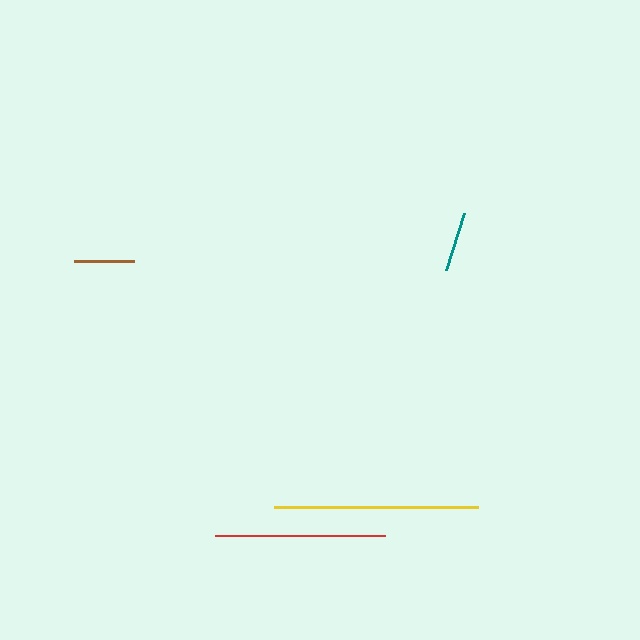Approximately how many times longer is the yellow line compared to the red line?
The yellow line is approximately 1.2 times the length of the red line.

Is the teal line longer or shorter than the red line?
The red line is longer than the teal line.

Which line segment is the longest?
The yellow line is the longest at approximately 205 pixels.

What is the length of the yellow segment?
The yellow segment is approximately 205 pixels long.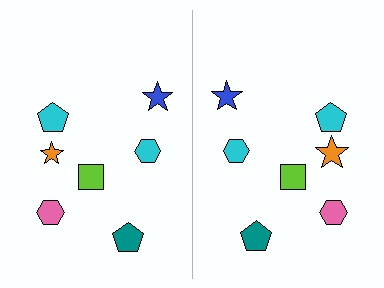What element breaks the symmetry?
The orange star on the right side has a different size than its mirror counterpart.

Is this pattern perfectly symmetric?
No, the pattern is not perfectly symmetric. The orange star on the right side has a different size than its mirror counterpart.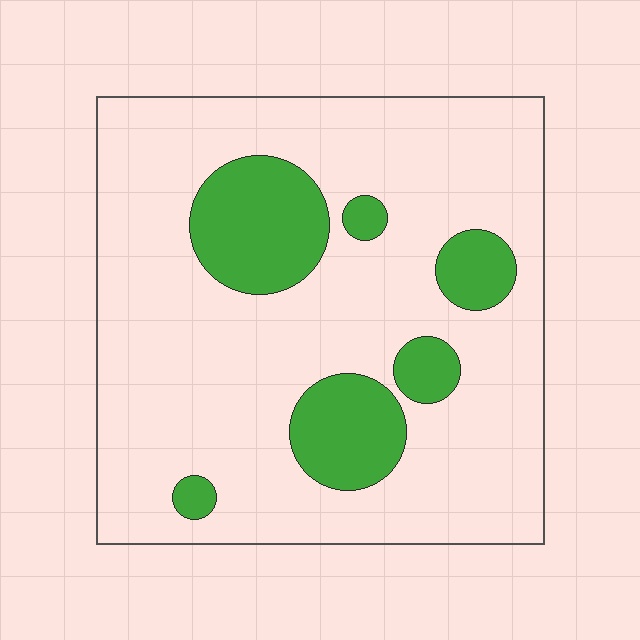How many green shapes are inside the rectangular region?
6.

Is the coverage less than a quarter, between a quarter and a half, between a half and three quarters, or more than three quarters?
Less than a quarter.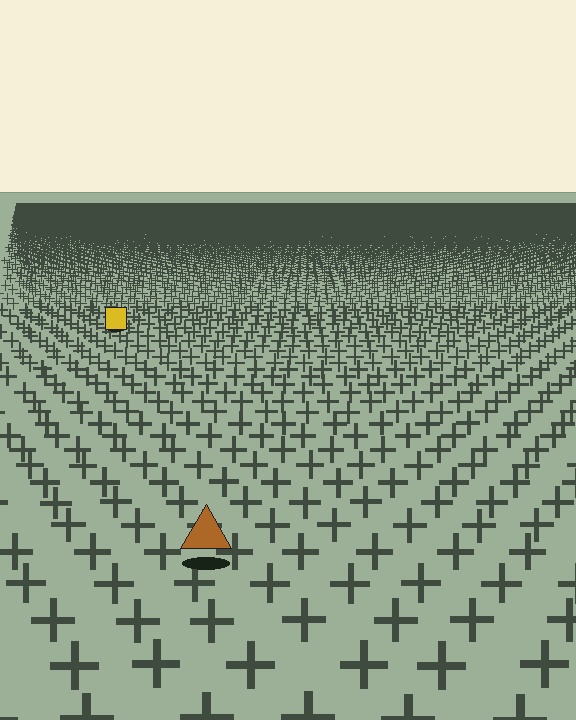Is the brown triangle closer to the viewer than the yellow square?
Yes. The brown triangle is closer — you can tell from the texture gradient: the ground texture is coarser near it.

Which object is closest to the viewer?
The brown triangle is closest. The texture marks near it are larger and more spread out.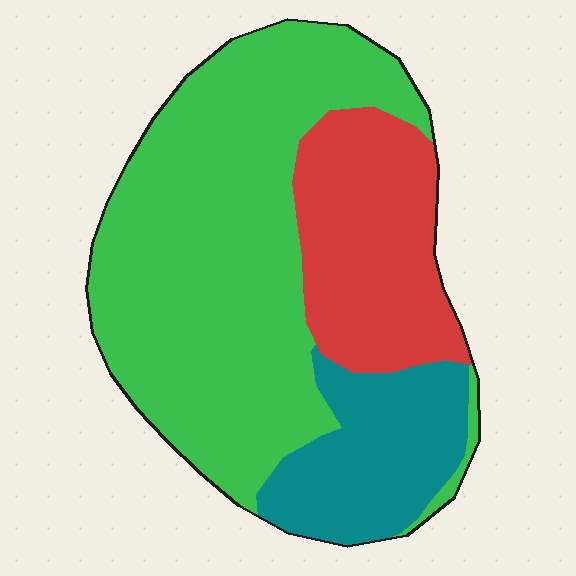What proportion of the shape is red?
Red takes up about one quarter (1/4) of the shape.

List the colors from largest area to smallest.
From largest to smallest: green, red, teal.